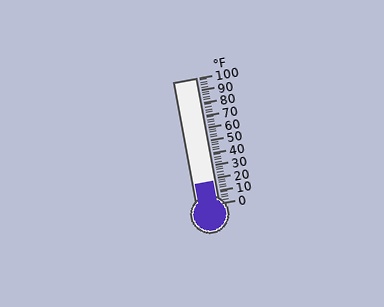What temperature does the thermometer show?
The thermometer shows approximately 18°F.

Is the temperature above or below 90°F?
The temperature is below 90°F.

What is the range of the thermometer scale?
The thermometer scale ranges from 0°F to 100°F.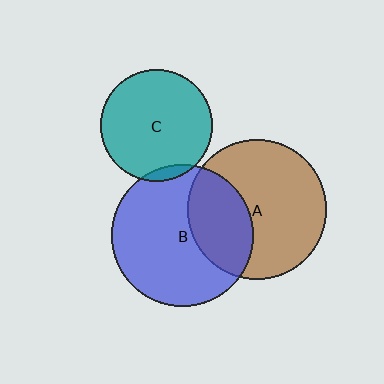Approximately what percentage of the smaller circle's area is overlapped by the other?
Approximately 5%.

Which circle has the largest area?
Circle B (blue).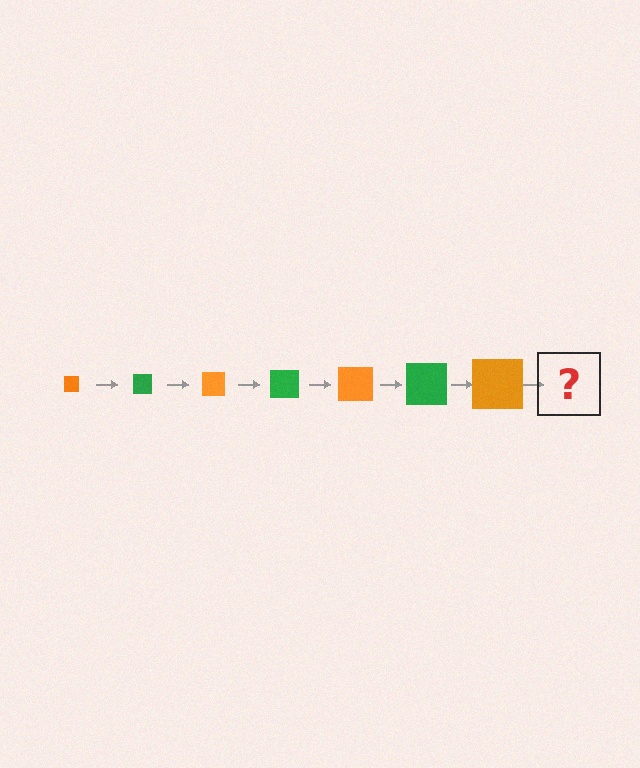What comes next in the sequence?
The next element should be a green square, larger than the previous one.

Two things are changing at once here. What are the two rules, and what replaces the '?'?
The two rules are that the square grows larger each step and the color cycles through orange and green. The '?' should be a green square, larger than the previous one.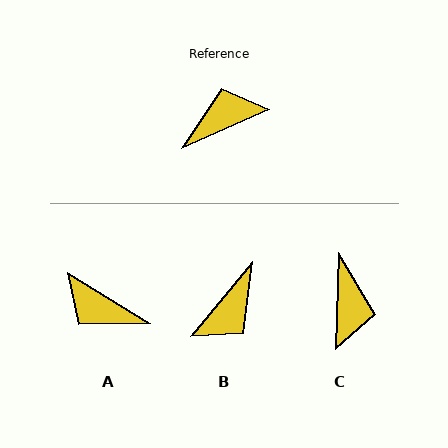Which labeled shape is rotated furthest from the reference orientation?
B, about 153 degrees away.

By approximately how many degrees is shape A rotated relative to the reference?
Approximately 124 degrees counter-clockwise.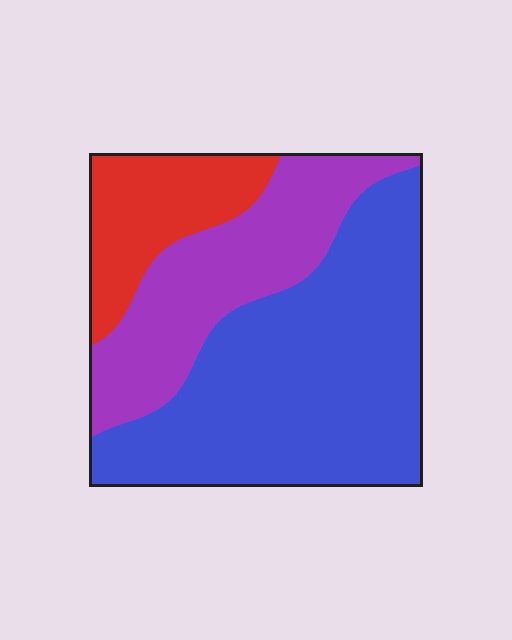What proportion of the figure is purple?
Purple covers around 30% of the figure.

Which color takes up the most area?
Blue, at roughly 55%.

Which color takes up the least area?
Red, at roughly 15%.